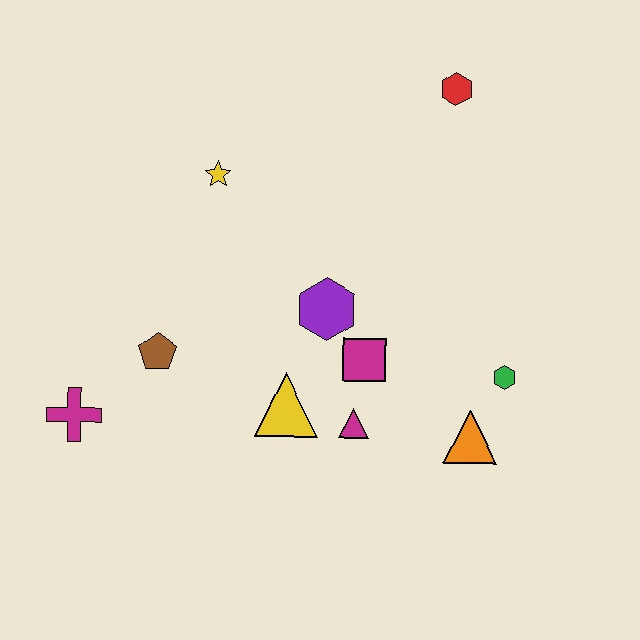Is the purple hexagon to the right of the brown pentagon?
Yes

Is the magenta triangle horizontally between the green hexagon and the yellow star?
Yes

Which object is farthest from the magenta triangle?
The red hexagon is farthest from the magenta triangle.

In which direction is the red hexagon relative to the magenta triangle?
The red hexagon is above the magenta triangle.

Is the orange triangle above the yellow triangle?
No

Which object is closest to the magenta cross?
The brown pentagon is closest to the magenta cross.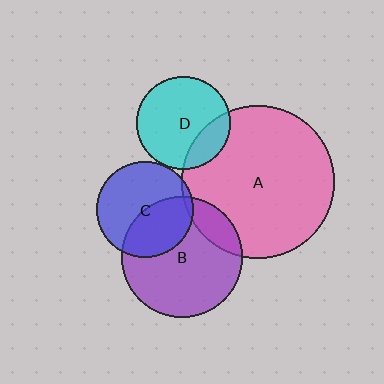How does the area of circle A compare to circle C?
Approximately 2.5 times.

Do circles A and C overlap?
Yes.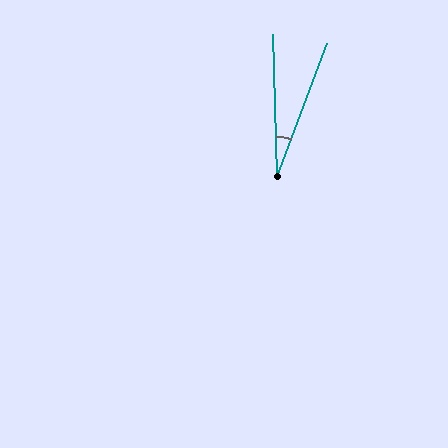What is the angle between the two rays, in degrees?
Approximately 22 degrees.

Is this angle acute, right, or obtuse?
It is acute.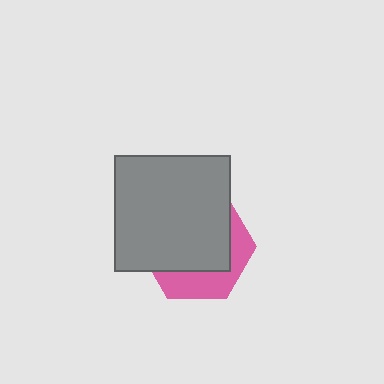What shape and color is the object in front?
The object in front is a gray square.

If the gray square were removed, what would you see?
You would see the complete pink hexagon.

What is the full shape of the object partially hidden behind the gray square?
The partially hidden object is a pink hexagon.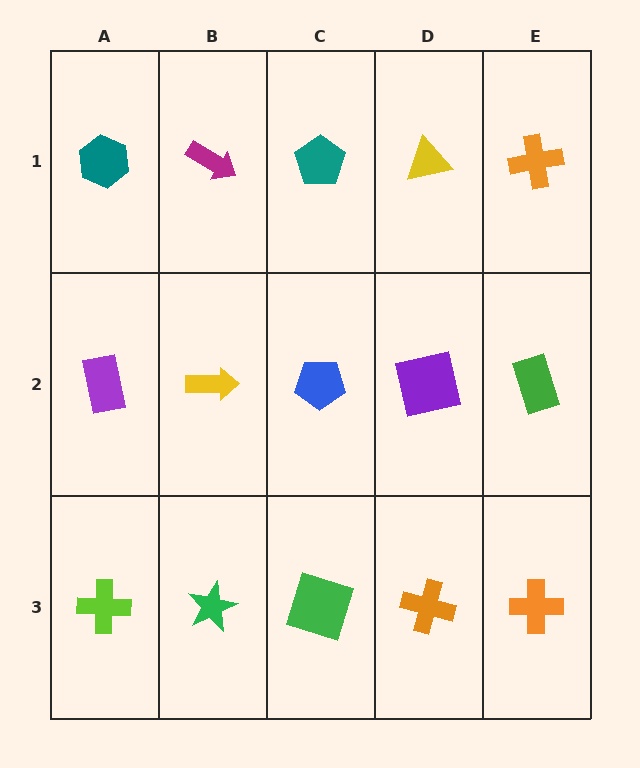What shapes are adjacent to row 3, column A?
A purple rectangle (row 2, column A), a green star (row 3, column B).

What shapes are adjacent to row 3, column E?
A green rectangle (row 2, column E), an orange cross (row 3, column D).